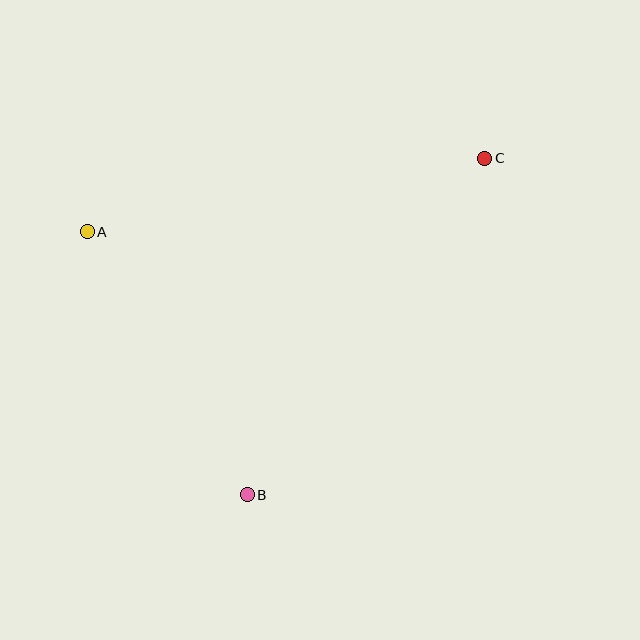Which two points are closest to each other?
Points A and B are closest to each other.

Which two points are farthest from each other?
Points B and C are farthest from each other.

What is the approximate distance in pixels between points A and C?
The distance between A and C is approximately 404 pixels.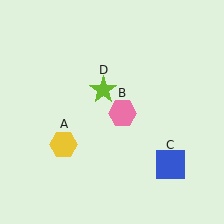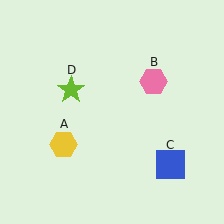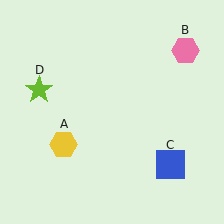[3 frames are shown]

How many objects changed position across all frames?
2 objects changed position: pink hexagon (object B), lime star (object D).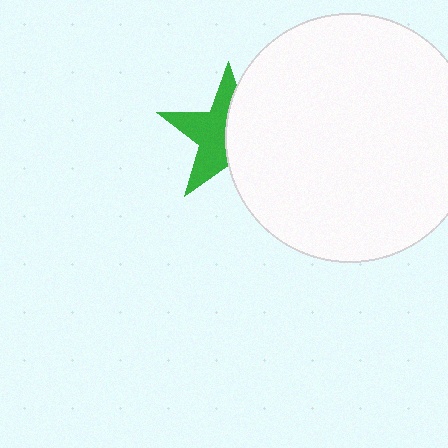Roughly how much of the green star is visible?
About half of it is visible (roughly 52%).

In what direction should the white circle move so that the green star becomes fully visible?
The white circle should move right. That is the shortest direction to clear the overlap and leave the green star fully visible.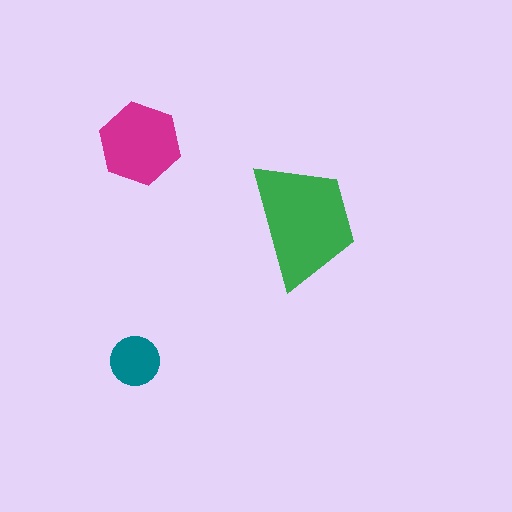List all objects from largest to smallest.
The green trapezoid, the magenta hexagon, the teal circle.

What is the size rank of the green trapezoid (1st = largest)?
1st.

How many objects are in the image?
There are 3 objects in the image.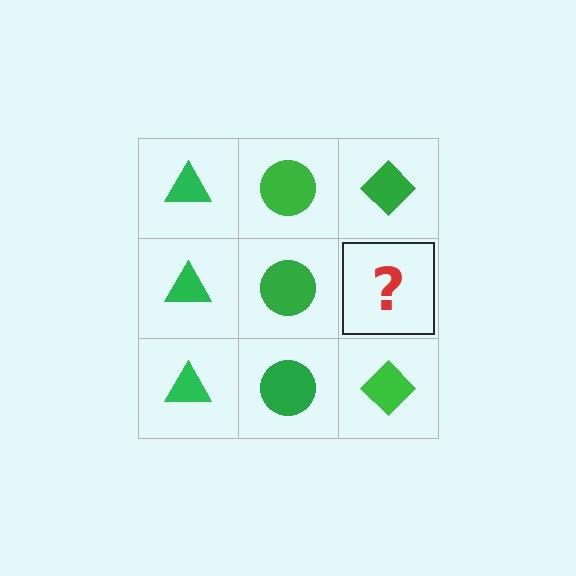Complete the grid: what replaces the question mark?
The question mark should be replaced with a green diamond.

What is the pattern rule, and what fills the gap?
The rule is that each column has a consistent shape. The gap should be filled with a green diamond.